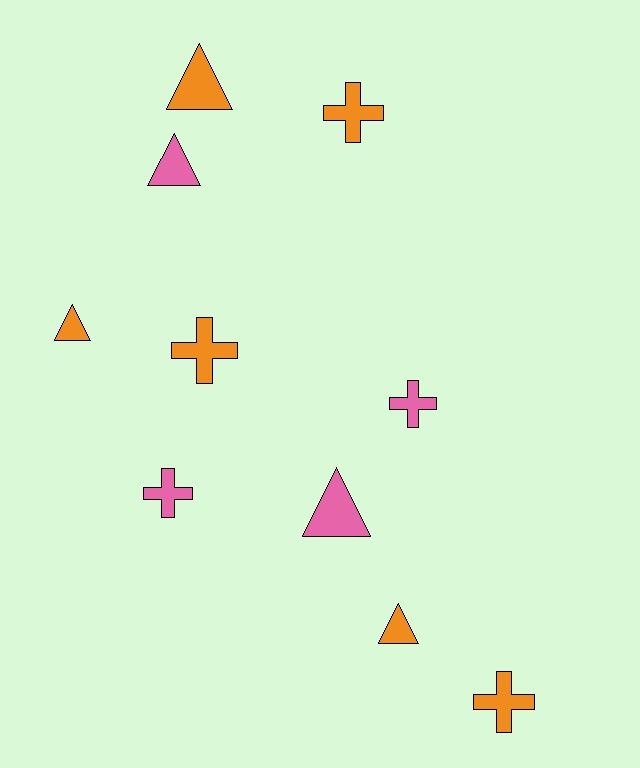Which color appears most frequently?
Orange, with 6 objects.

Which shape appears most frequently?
Cross, with 5 objects.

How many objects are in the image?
There are 10 objects.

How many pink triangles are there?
There are 2 pink triangles.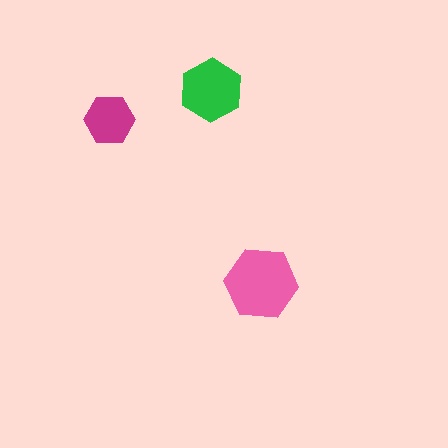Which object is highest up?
The green hexagon is topmost.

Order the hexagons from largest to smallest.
the pink one, the green one, the magenta one.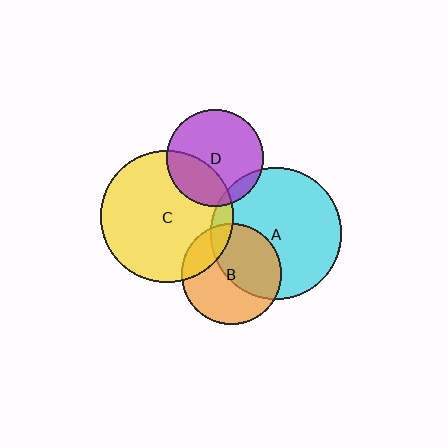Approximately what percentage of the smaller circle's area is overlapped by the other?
Approximately 20%.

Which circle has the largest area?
Circle C (yellow).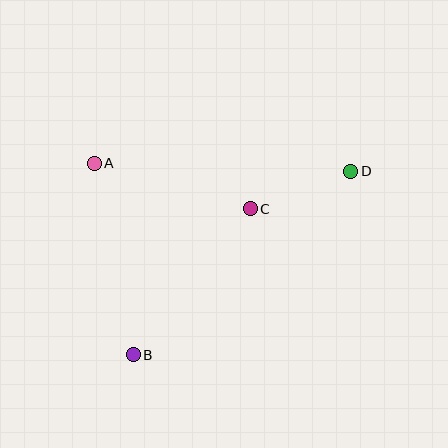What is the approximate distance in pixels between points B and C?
The distance between B and C is approximately 187 pixels.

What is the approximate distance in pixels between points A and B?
The distance between A and B is approximately 195 pixels.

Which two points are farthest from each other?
Points B and D are farthest from each other.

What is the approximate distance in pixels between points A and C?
The distance between A and C is approximately 163 pixels.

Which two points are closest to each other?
Points C and D are closest to each other.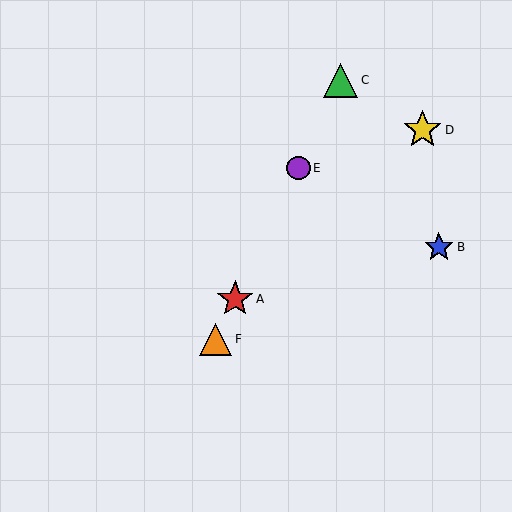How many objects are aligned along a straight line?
4 objects (A, C, E, F) are aligned along a straight line.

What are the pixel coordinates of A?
Object A is at (235, 299).